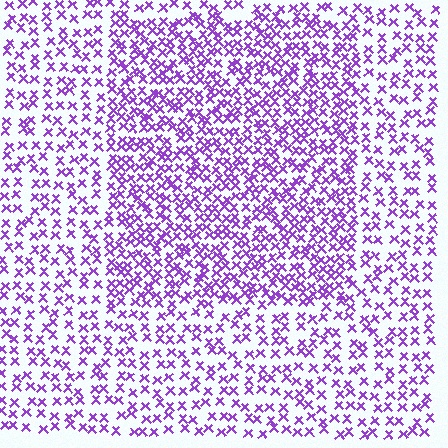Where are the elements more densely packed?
The elements are more densely packed inside the rectangle boundary.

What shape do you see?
I see a rectangle.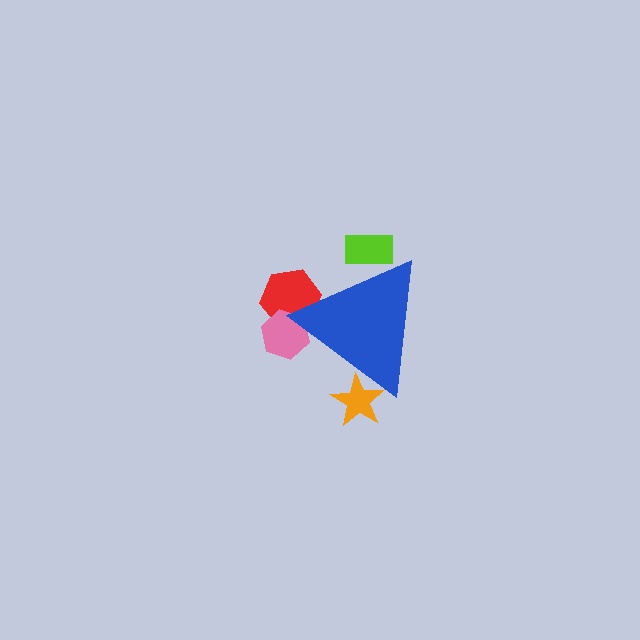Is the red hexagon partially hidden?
Yes, the red hexagon is partially hidden behind the blue triangle.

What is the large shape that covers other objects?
A blue triangle.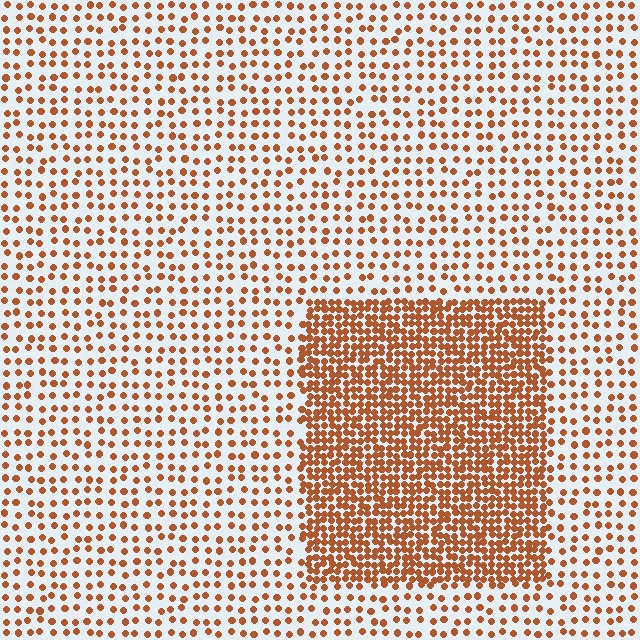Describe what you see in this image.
The image contains small brown elements arranged at two different densities. A rectangle-shaped region is visible where the elements are more densely packed than the surrounding area.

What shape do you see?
I see a rectangle.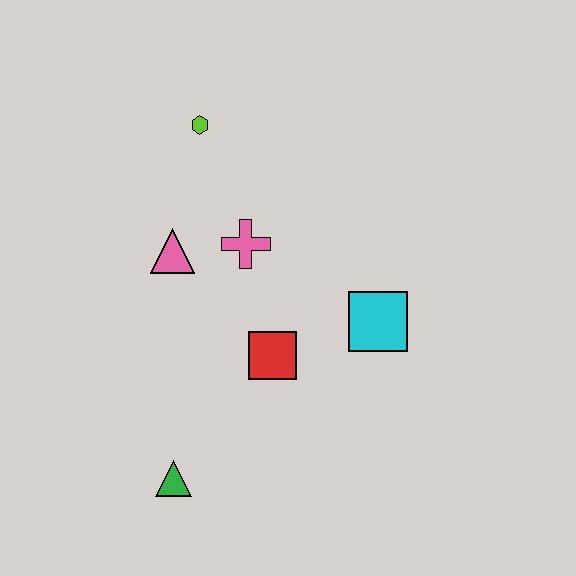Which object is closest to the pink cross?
The pink triangle is closest to the pink cross.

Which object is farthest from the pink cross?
The green triangle is farthest from the pink cross.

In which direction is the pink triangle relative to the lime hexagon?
The pink triangle is below the lime hexagon.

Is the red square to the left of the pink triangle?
No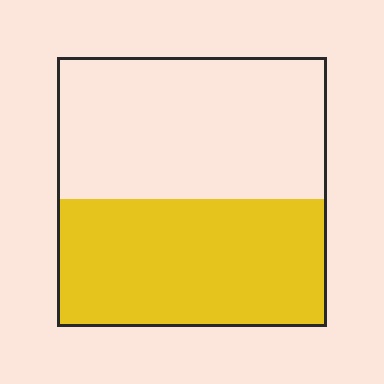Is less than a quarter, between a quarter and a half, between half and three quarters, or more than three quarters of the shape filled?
Between a quarter and a half.